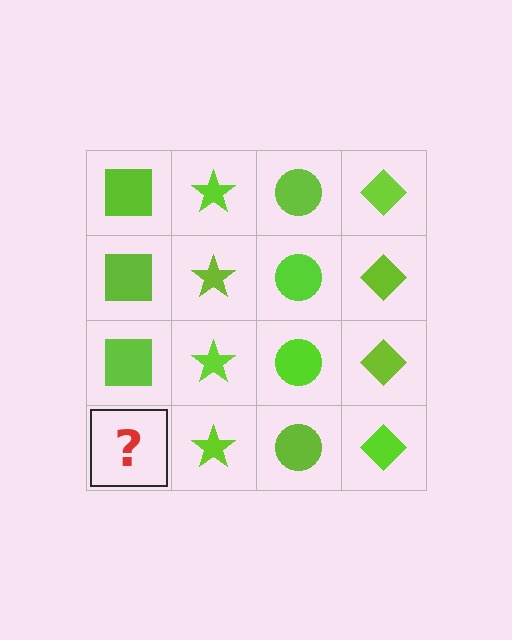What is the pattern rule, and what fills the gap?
The rule is that each column has a consistent shape. The gap should be filled with a lime square.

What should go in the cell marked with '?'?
The missing cell should contain a lime square.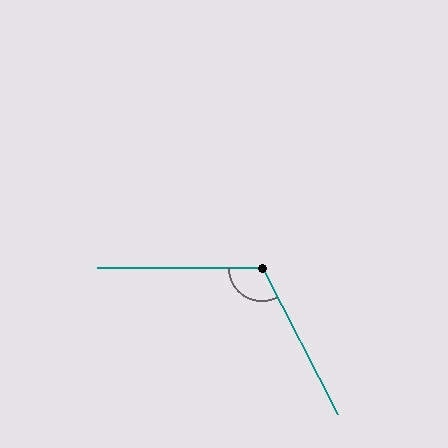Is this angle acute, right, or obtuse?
It is obtuse.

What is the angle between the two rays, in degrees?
Approximately 117 degrees.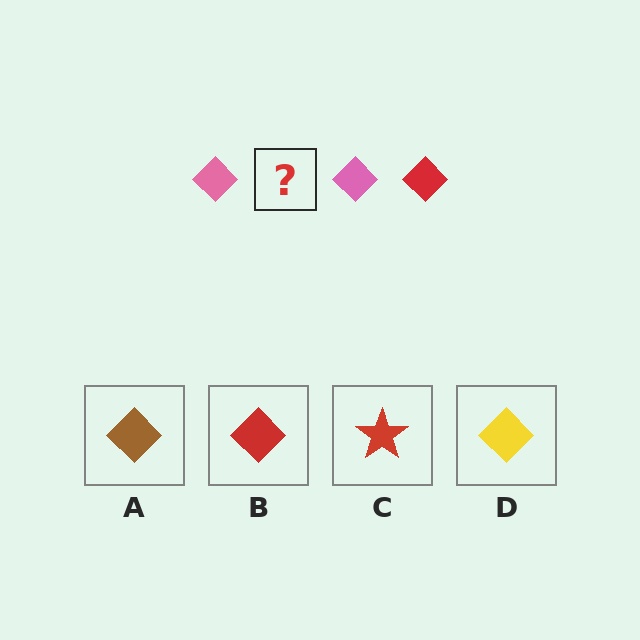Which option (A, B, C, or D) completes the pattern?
B.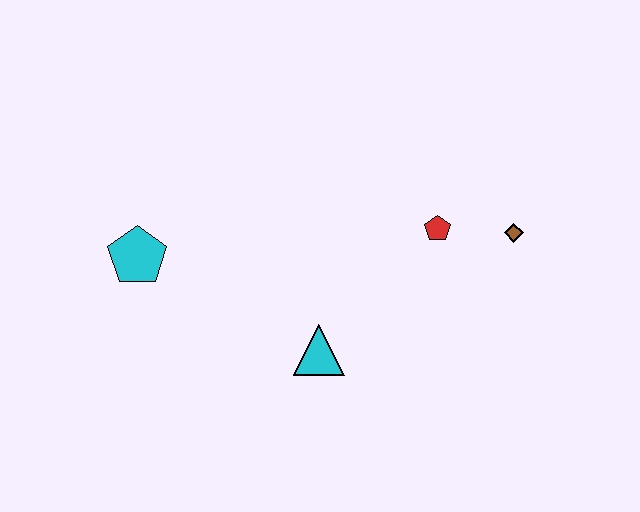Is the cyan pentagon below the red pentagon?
Yes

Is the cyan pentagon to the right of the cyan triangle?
No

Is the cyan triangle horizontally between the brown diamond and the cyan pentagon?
Yes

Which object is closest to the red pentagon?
The brown diamond is closest to the red pentagon.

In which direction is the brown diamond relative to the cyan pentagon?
The brown diamond is to the right of the cyan pentagon.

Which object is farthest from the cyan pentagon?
The brown diamond is farthest from the cyan pentagon.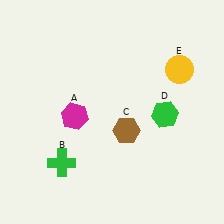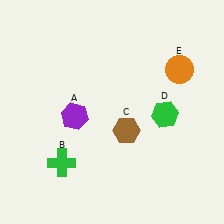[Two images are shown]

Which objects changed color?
A changed from magenta to purple. E changed from yellow to orange.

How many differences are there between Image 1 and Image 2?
There are 2 differences between the two images.